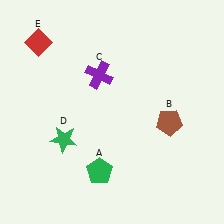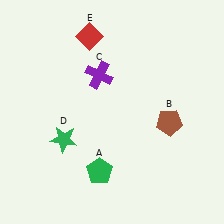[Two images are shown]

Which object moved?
The red diamond (E) moved right.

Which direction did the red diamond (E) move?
The red diamond (E) moved right.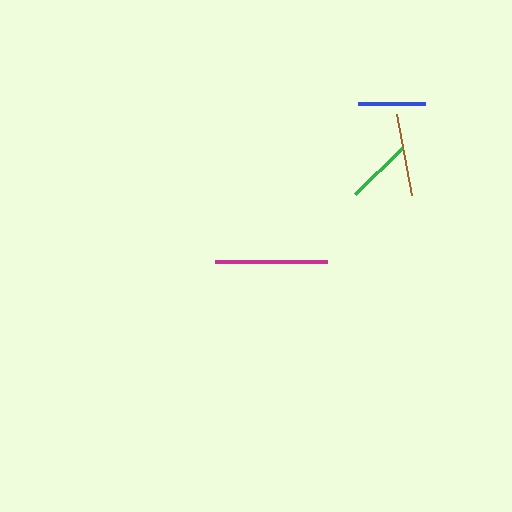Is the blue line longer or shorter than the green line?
The blue line is longer than the green line.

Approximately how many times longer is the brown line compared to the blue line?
The brown line is approximately 1.2 times the length of the blue line.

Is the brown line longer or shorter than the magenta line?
The magenta line is longer than the brown line.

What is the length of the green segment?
The green segment is approximately 65 pixels long.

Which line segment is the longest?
The magenta line is the longest at approximately 112 pixels.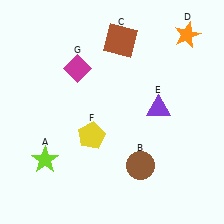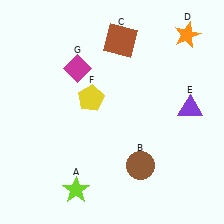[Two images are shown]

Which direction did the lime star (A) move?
The lime star (A) moved right.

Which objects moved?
The objects that moved are: the lime star (A), the purple triangle (E), the yellow pentagon (F).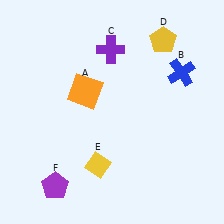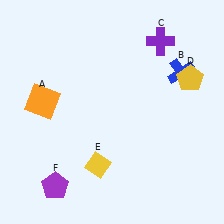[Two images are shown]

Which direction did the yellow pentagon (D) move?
The yellow pentagon (D) moved down.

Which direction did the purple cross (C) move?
The purple cross (C) moved right.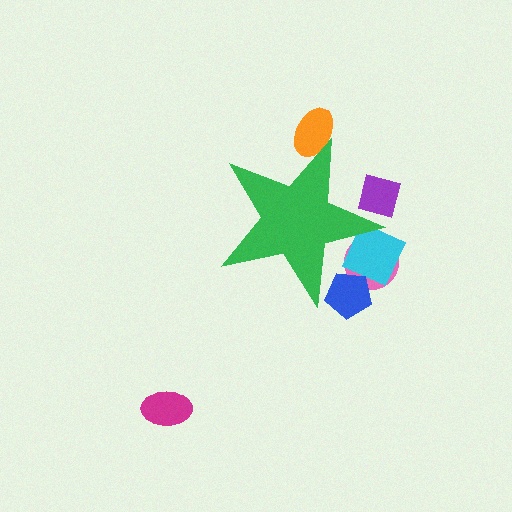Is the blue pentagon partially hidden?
Yes, the blue pentagon is partially hidden behind the green star.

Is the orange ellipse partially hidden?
Yes, the orange ellipse is partially hidden behind the green star.